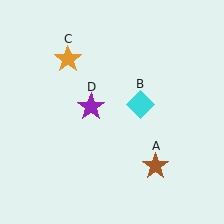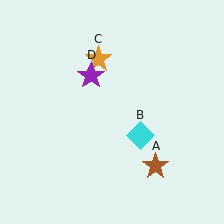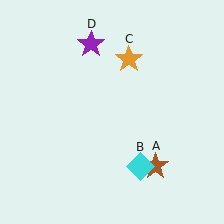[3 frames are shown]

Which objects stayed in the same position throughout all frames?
Brown star (object A) remained stationary.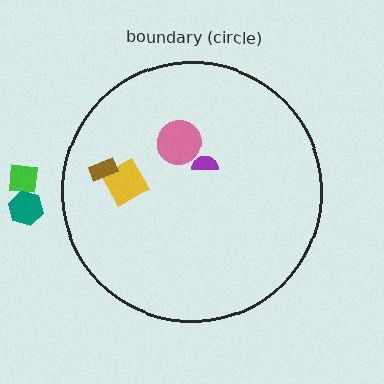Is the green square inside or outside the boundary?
Outside.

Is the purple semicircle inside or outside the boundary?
Inside.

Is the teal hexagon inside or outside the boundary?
Outside.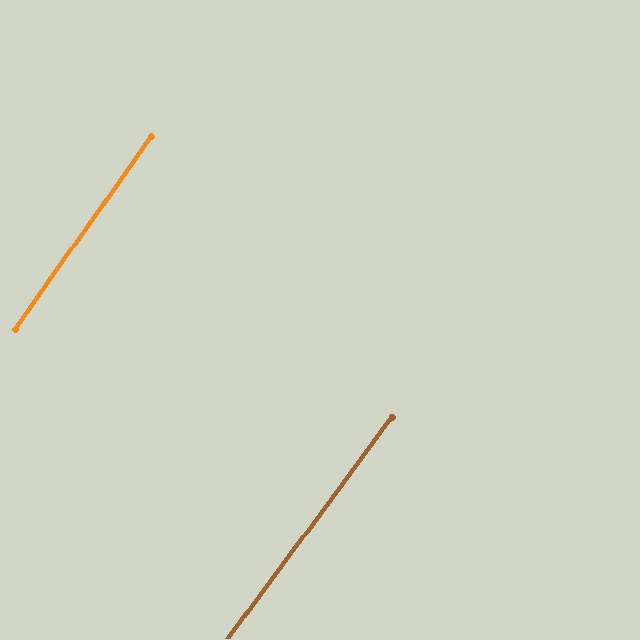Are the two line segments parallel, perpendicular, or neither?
Parallel — their directions differ by only 1.4°.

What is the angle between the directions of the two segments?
Approximately 1 degree.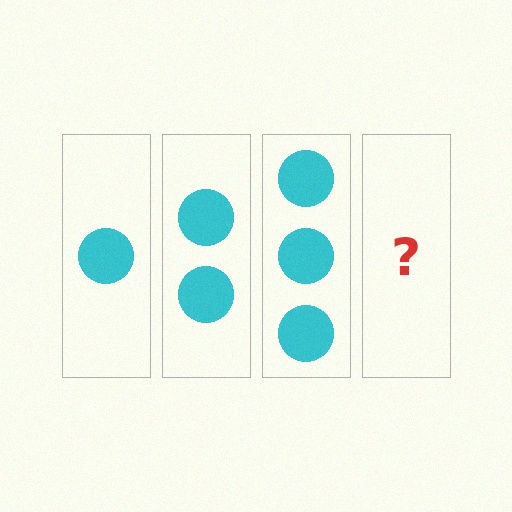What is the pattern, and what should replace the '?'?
The pattern is that each step adds one more circle. The '?' should be 4 circles.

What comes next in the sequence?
The next element should be 4 circles.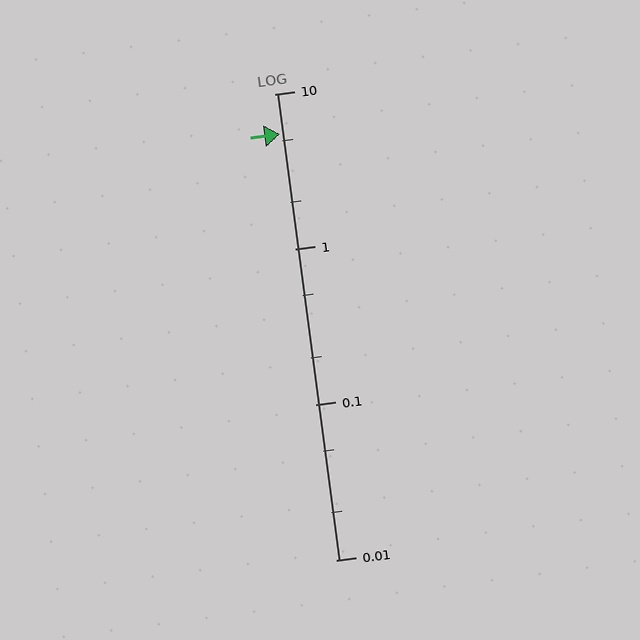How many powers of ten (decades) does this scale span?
The scale spans 3 decades, from 0.01 to 10.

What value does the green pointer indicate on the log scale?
The pointer indicates approximately 5.5.